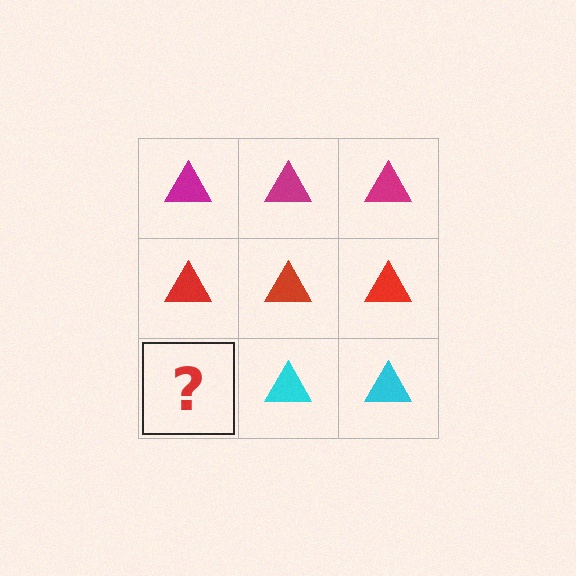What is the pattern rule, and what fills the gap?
The rule is that each row has a consistent color. The gap should be filled with a cyan triangle.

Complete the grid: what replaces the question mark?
The question mark should be replaced with a cyan triangle.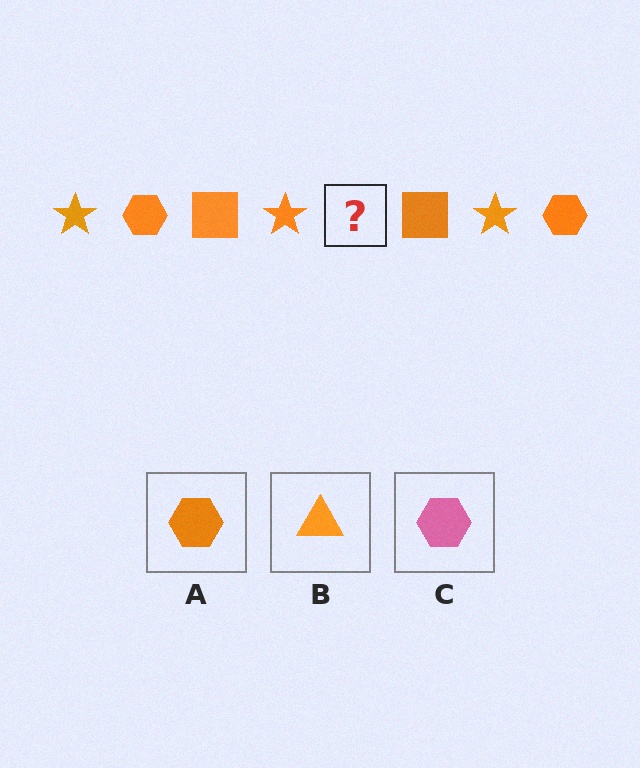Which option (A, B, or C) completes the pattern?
A.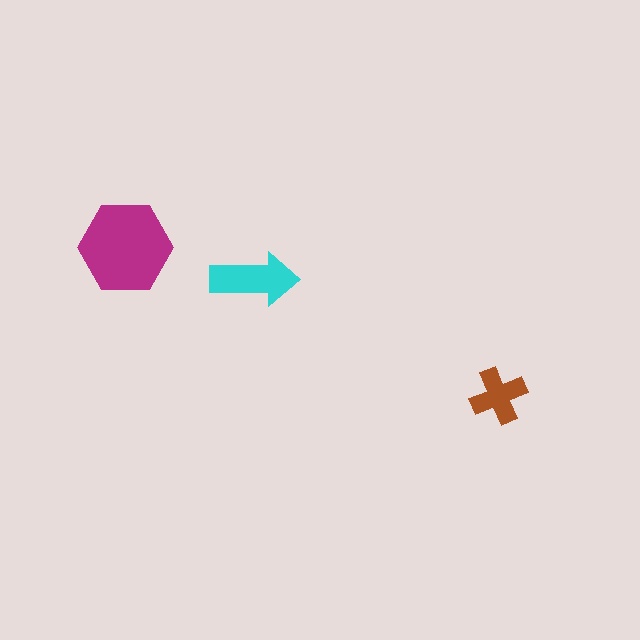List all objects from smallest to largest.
The brown cross, the cyan arrow, the magenta hexagon.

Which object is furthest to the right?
The brown cross is rightmost.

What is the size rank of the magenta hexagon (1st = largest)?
1st.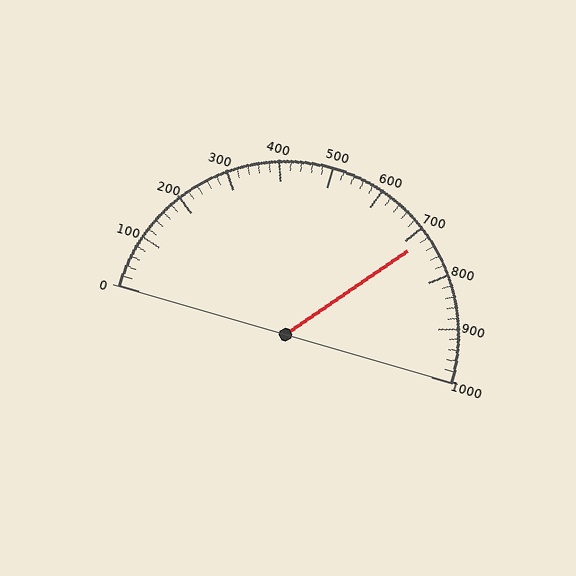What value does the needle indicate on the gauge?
The needle indicates approximately 720.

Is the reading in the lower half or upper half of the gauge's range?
The reading is in the upper half of the range (0 to 1000).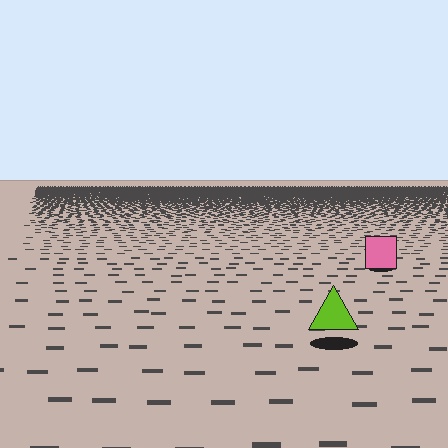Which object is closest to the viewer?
The lime triangle is closest. The texture marks near it are larger and more spread out.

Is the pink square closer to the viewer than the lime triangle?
No. The lime triangle is closer — you can tell from the texture gradient: the ground texture is coarser near it.